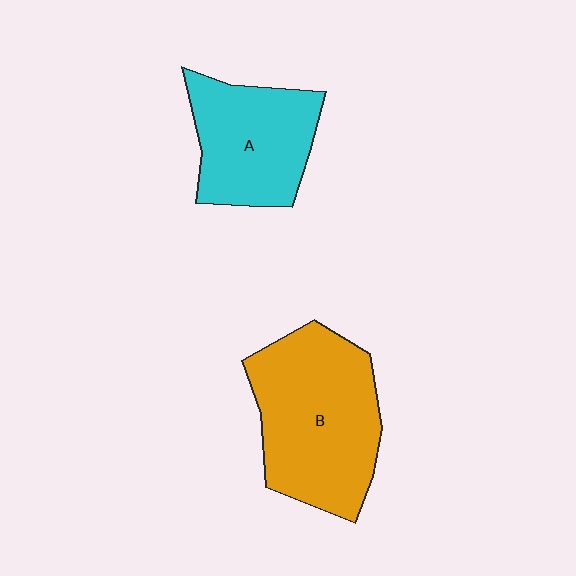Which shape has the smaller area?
Shape A (cyan).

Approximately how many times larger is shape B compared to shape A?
Approximately 1.4 times.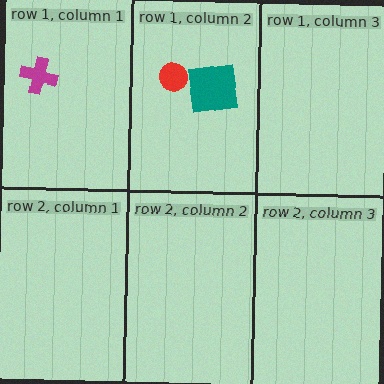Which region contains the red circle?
The row 1, column 2 region.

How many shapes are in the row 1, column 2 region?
2.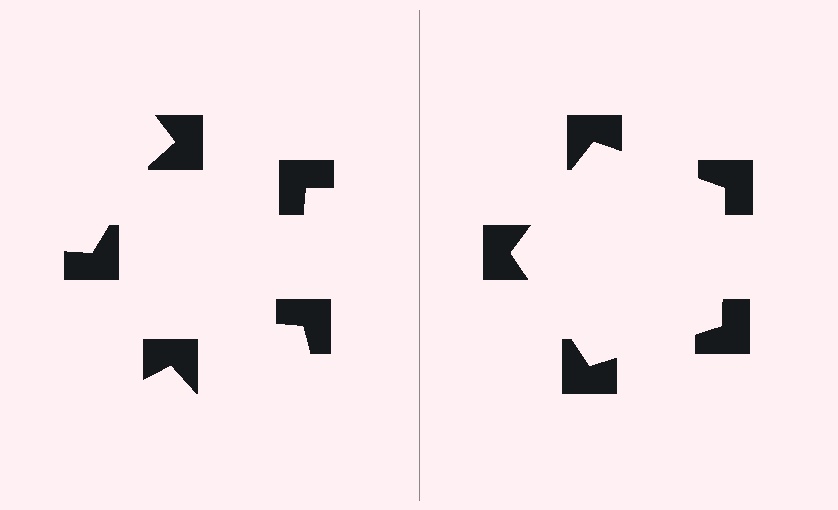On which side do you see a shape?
An illusory pentagon appears on the right side. On the left side the wedge cuts are rotated, so no coherent shape forms.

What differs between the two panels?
The notched squares are positioned identically on both sides; only the wedge orientations differ. On the right they align to a pentagon; on the left they are misaligned.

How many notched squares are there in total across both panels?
10 — 5 on each side.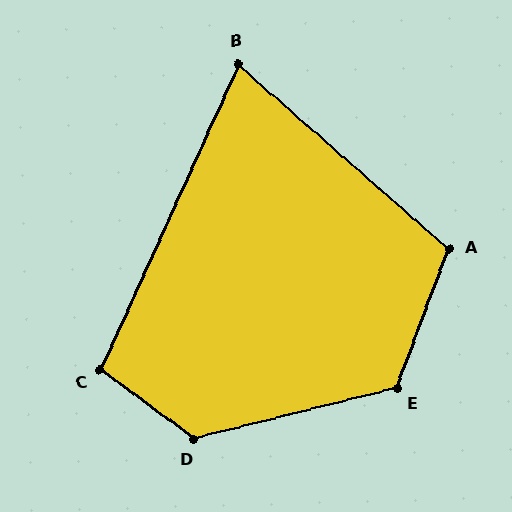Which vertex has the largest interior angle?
D, at approximately 130 degrees.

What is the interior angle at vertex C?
Approximately 102 degrees (obtuse).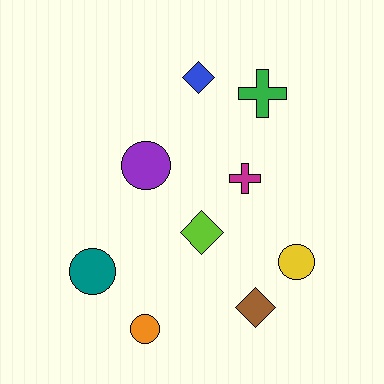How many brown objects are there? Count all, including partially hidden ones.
There is 1 brown object.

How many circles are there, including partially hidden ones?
There are 4 circles.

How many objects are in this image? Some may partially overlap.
There are 9 objects.